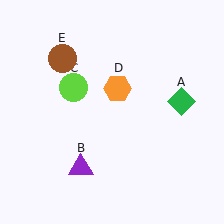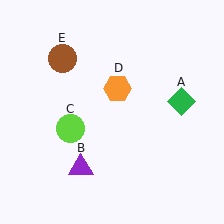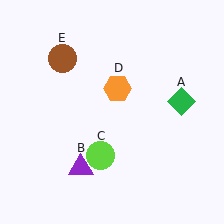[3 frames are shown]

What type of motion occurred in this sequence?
The lime circle (object C) rotated counterclockwise around the center of the scene.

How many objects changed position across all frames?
1 object changed position: lime circle (object C).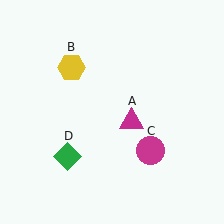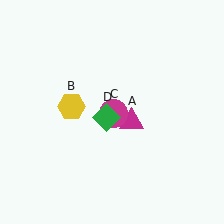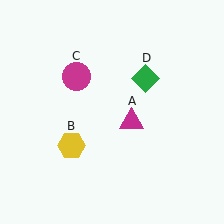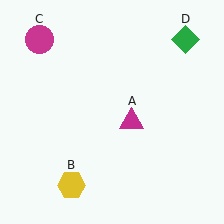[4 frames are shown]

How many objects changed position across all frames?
3 objects changed position: yellow hexagon (object B), magenta circle (object C), green diamond (object D).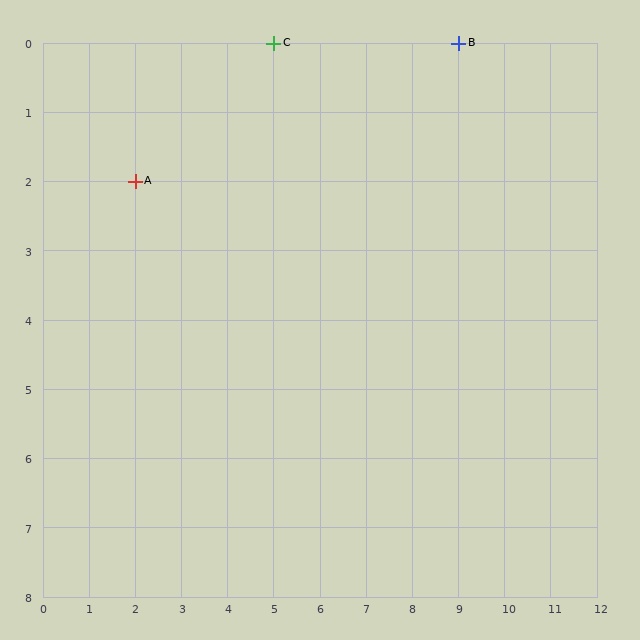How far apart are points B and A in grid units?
Points B and A are 7 columns and 2 rows apart (about 7.3 grid units diagonally).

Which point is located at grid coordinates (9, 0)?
Point B is at (9, 0).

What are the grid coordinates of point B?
Point B is at grid coordinates (9, 0).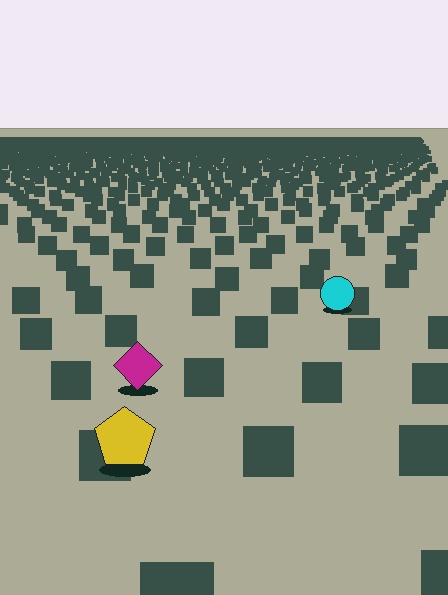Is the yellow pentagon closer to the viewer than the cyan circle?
Yes. The yellow pentagon is closer — you can tell from the texture gradient: the ground texture is coarser near it.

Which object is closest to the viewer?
The yellow pentagon is closest. The texture marks near it are larger and more spread out.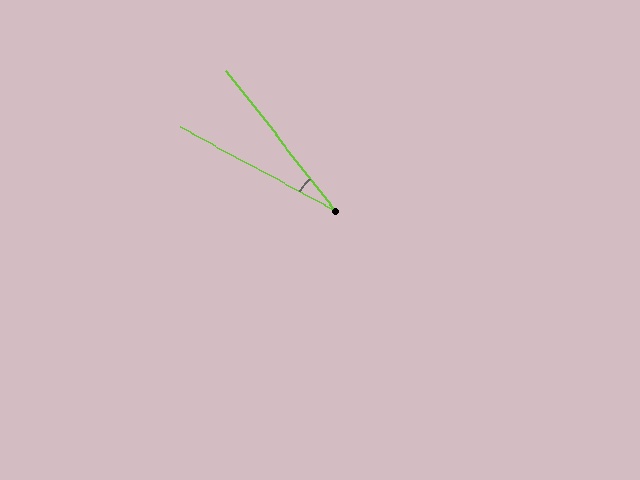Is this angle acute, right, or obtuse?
It is acute.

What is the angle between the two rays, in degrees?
Approximately 24 degrees.